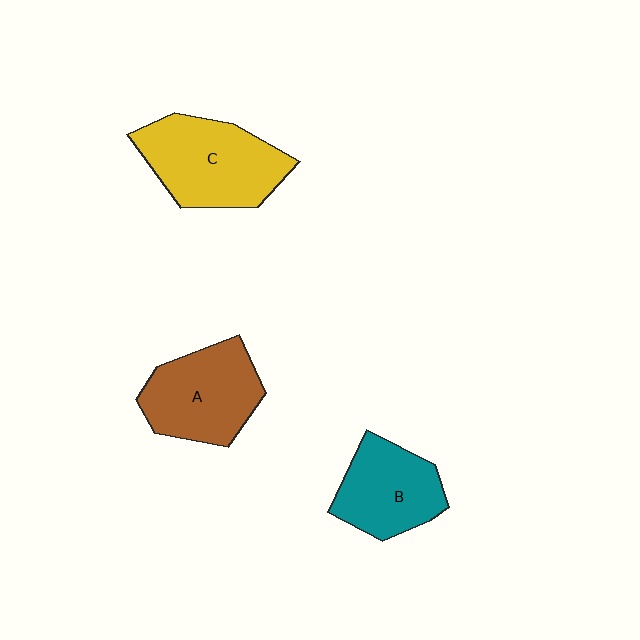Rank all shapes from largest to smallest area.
From largest to smallest: C (yellow), A (brown), B (teal).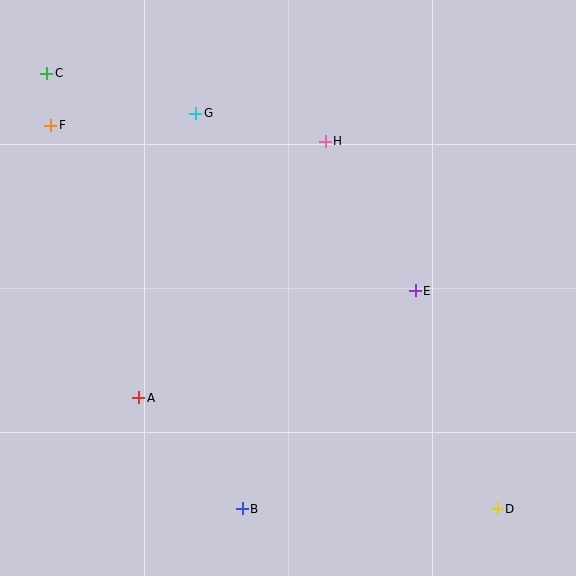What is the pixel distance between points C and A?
The distance between C and A is 337 pixels.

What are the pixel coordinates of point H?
Point H is at (325, 141).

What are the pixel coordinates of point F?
Point F is at (51, 125).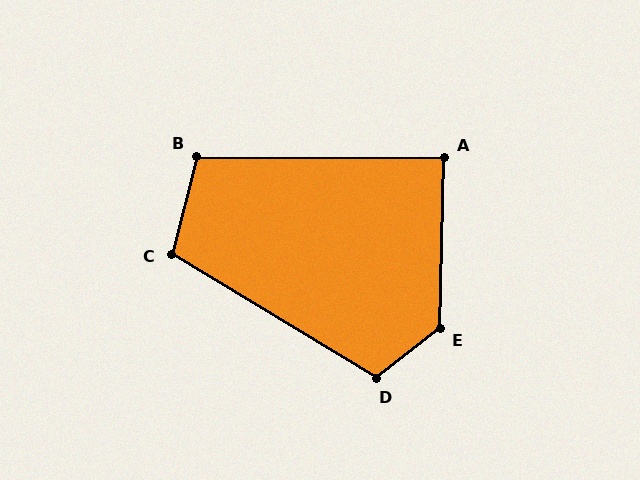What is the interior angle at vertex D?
Approximately 111 degrees (obtuse).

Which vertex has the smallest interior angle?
A, at approximately 89 degrees.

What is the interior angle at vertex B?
Approximately 104 degrees (obtuse).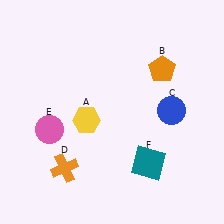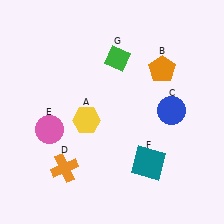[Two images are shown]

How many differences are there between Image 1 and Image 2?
There is 1 difference between the two images.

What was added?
A green diamond (G) was added in Image 2.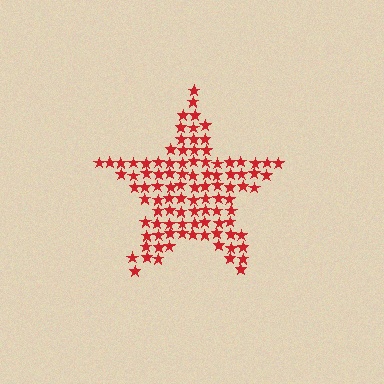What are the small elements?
The small elements are stars.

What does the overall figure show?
The overall figure shows a star.